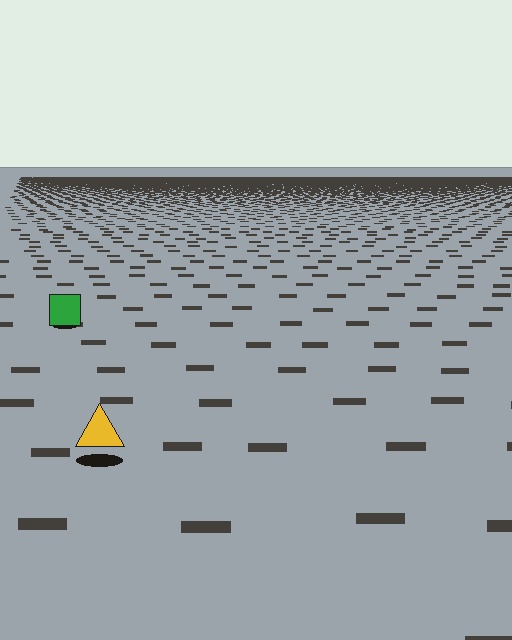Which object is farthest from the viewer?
The green square is farthest from the viewer. It appears smaller and the ground texture around it is denser.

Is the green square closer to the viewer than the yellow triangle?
No. The yellow triangle is closer — you can tell from the texture gradient: the ground texture is coarser near it.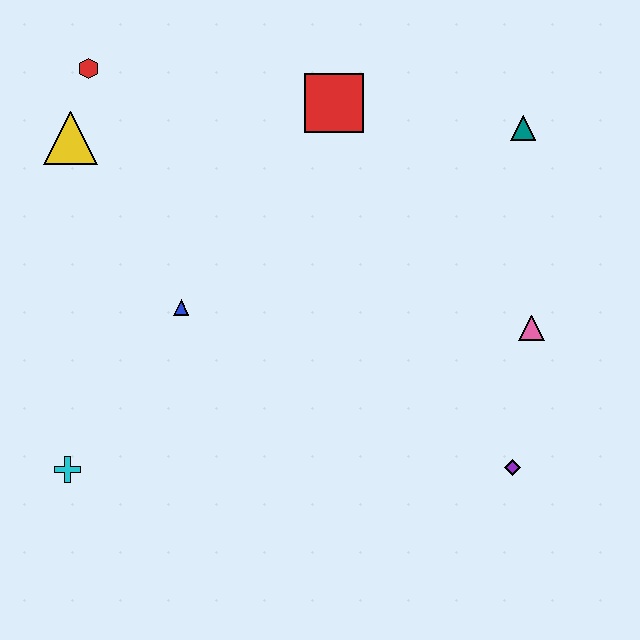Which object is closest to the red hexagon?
The yellow triangle is closest to the red hexagon.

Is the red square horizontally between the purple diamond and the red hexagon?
Yes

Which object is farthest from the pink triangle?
The red hexagon is farthest from the pink triangle.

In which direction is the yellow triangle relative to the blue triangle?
The yellow triangle is above the blue triangle.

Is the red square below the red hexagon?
Yes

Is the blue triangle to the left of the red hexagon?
No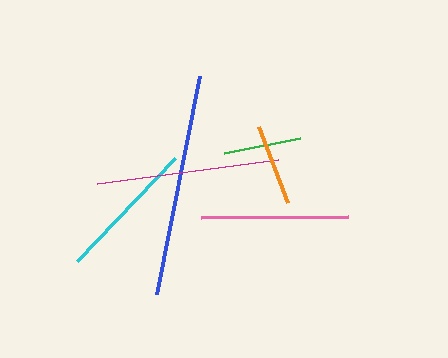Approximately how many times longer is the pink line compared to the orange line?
The pink line is approximately 1.8 times the length of the orange line.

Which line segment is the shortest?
The green line is the shortest at approximately 78 pixels.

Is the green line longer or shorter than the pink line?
The pink line is longer than the green line.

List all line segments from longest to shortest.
From longest to shortest: blue, magenta, pink, cyan, orange, green.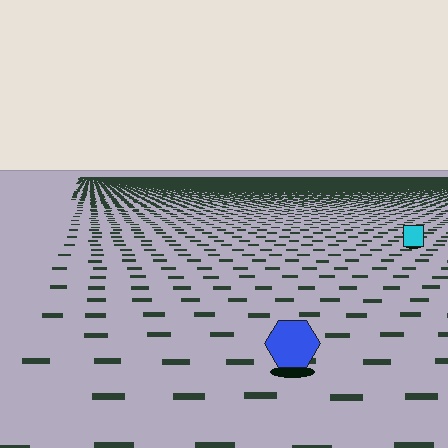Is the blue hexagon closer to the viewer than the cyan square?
Yes. The blue hexagon is closer — you can tell from the texture gradient: the ground texture is coarser near it.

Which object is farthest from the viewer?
The cyan square is farthest from the viewer. It appears smaller and the ground texture around it is denser.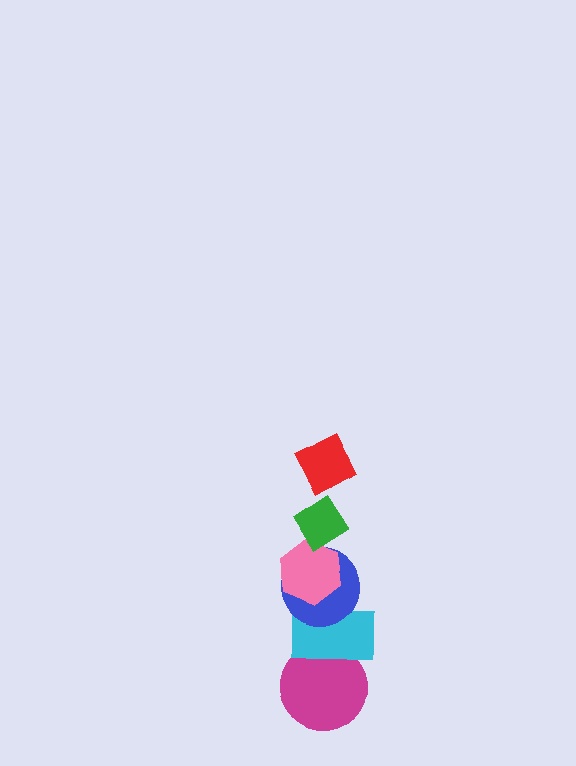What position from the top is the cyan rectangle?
The cyan rectangle is 5th from the top.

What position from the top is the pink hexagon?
The pink hexagon is 3rd from the top.